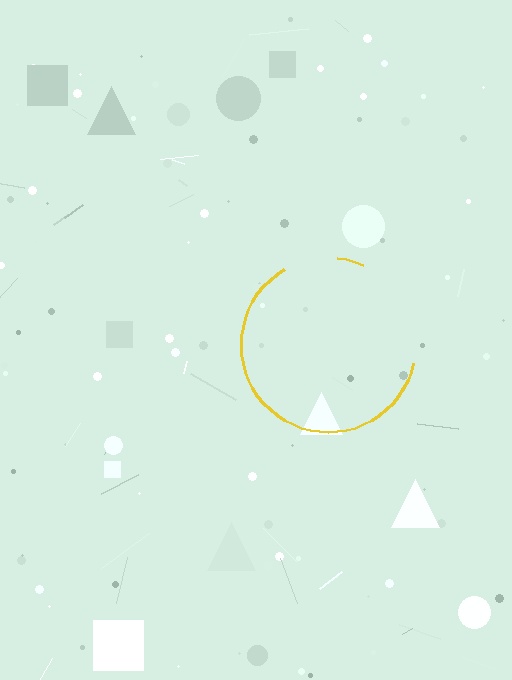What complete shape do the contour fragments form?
The contour fragments form a circle.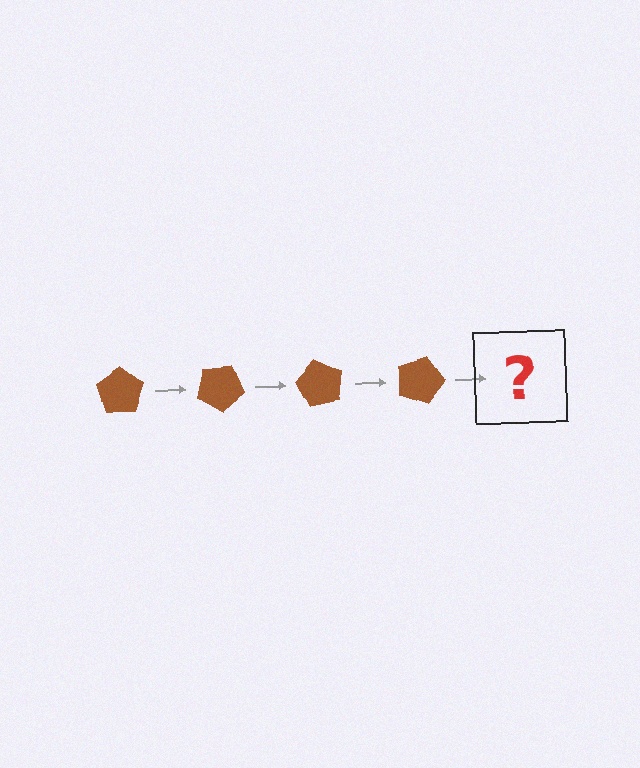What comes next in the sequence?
The next element should be a brown pentagon rotated 120 degrees.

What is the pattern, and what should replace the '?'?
The pattern is that the pentagon rotates 30 degrees each step. The '?' should be a brown pentagon rotated 120 degrees.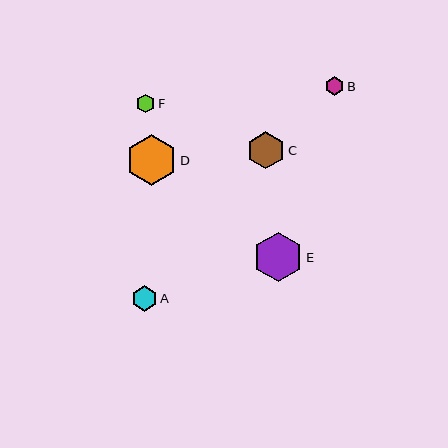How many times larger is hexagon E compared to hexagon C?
Hexagon E is approximately 1.3 times the size of hexagon C.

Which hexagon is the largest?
Hexagon D is the largest with a size of approximately 51 pixels.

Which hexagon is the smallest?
Hexagon F is the smallest with a size of approximately 18 pixels.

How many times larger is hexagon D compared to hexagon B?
Hexagon D is approximately 2.7 times the size of hexagon B.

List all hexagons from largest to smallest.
From largest to smallest: D, E, C, A, B, F.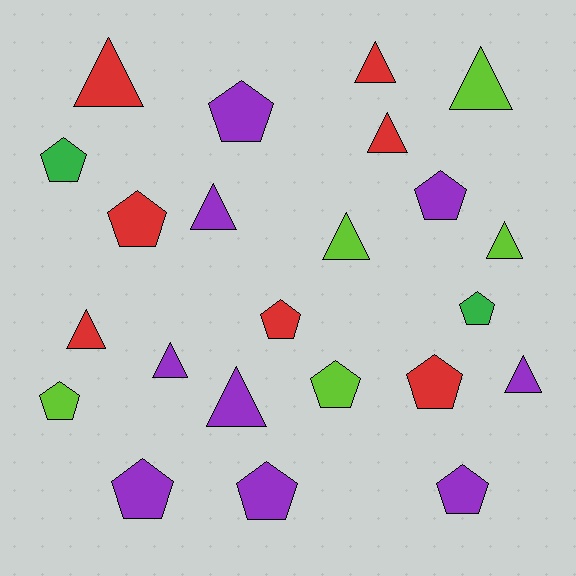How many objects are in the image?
There are 23 objects.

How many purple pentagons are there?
There are 5 purple pentagons.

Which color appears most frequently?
Purple, with 9 objects.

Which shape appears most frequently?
Pentagon, with 12 objects.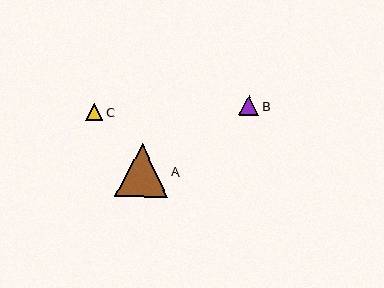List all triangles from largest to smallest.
From largest to smallest: A, B, C.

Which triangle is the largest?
Triangle A is the largest with a size of approximately 53 pixels.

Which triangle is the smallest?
Triangle C is the smallest with a size of approximately 17 pixels.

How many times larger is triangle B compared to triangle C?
Triangle B is approximately 1.2 times the size of triangle C.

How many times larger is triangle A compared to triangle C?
Triangle A is approximately 3.1 times the size of triangle C.